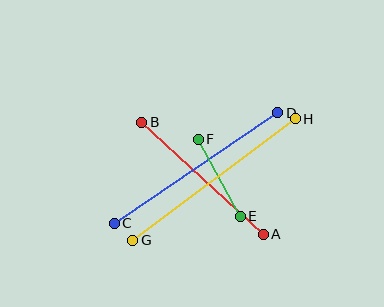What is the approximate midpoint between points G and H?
The midpoint is at approximately (214, 180) pixels.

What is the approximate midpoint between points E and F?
The midpoint is at approximately (219, 178) pixels.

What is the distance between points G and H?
The distance is approximately 203 pixels.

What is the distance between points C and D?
The distance is approximately 197 pixels.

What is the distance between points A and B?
The distance is approximately 166 pixels.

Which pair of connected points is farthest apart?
Points G and H are farthest apart.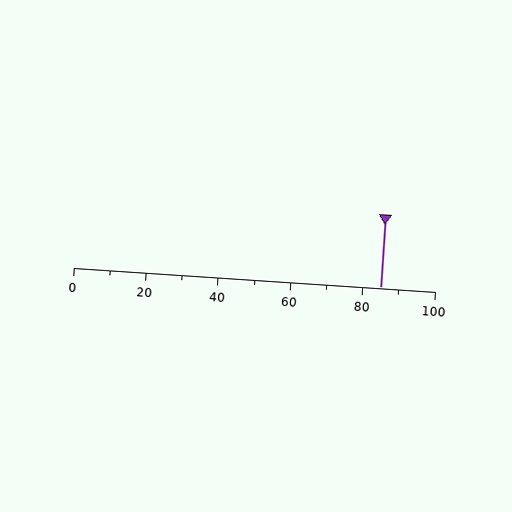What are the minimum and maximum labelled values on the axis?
The axis runs from 0 to 100.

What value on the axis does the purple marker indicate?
The marker indicates approximately 85.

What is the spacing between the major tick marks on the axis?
The major ticks are spaced 20 apart.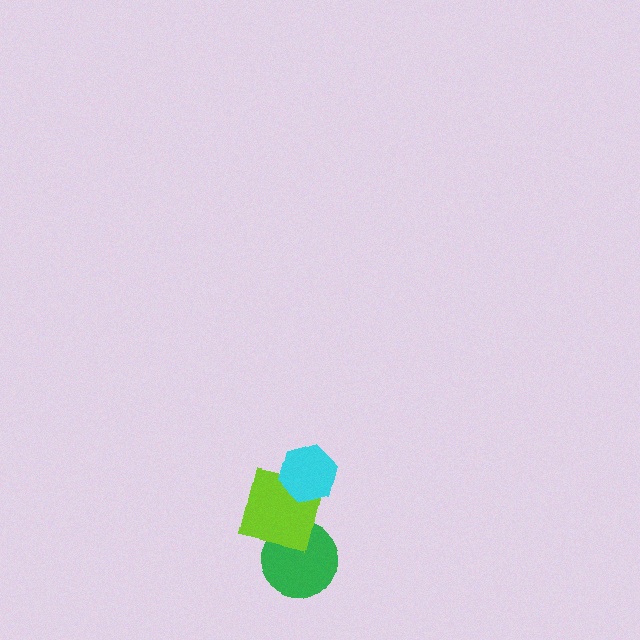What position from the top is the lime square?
The lime square is 2nd from the top.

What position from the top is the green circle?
The green circle is 3rd from the top.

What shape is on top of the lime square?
The cyan hexagon is on top of the lime square.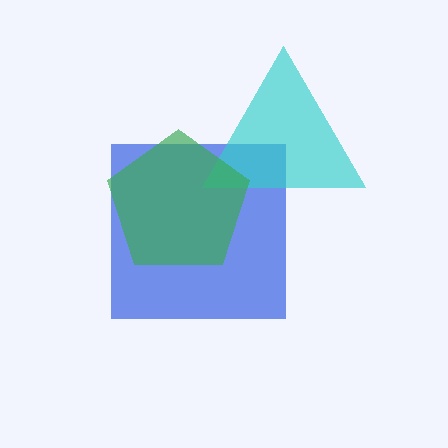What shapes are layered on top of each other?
The layered shapes are: a blue square, a cyan triangle, a green pentagon.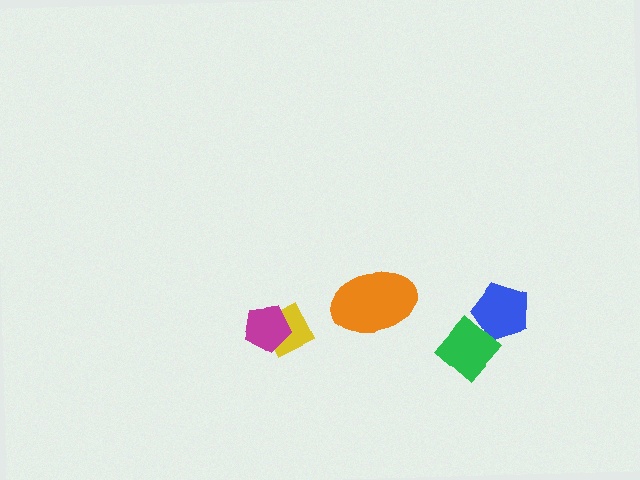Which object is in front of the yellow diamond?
The magenta pentagon is in front of the yellow diamond.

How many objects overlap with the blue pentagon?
1 object overlaps with the blue pentagon.